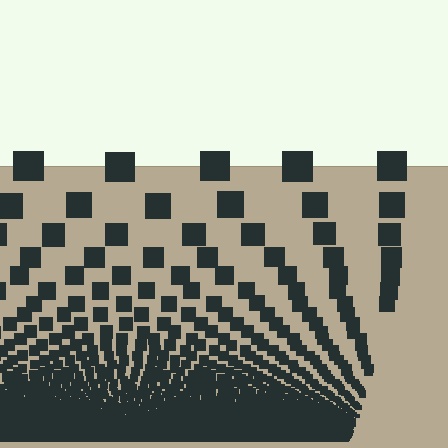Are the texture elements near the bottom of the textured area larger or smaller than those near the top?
Smaller. The gradient is inverted — elements near the bottom are smaller and denser.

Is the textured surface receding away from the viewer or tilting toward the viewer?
The surface appears to tilt toward the viewer. Texture elements get larger and sparser toward the top.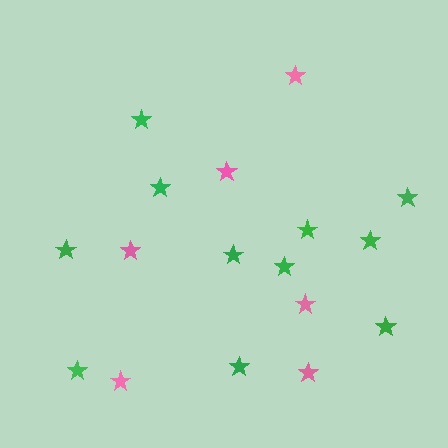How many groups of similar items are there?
There are 2 groups: one group of pink stars (6) and one group of green stars (11).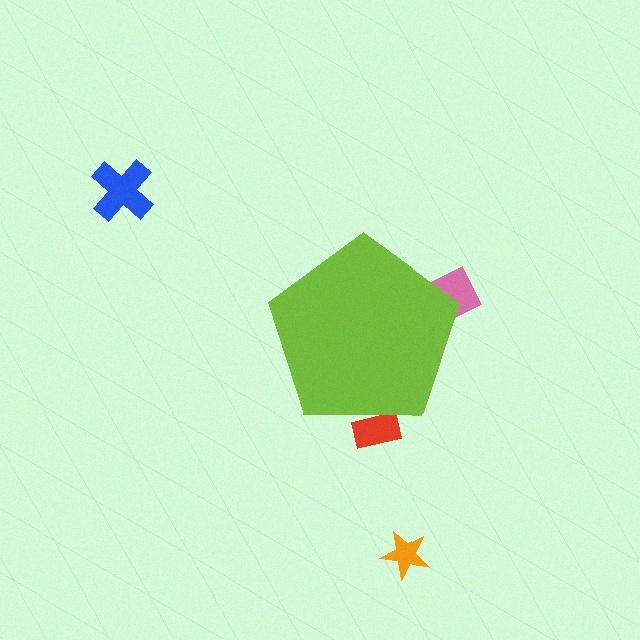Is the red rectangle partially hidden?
Yes, the red rectangle is partially hidden behind the lime pentagon.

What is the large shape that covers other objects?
A lime pentagon.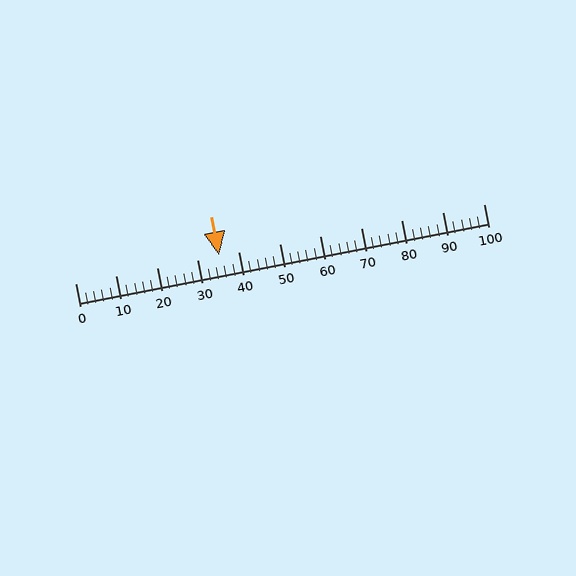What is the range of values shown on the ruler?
The ruler shows values from 0 to 100.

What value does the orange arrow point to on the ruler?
The orange arrow points to approximately 35.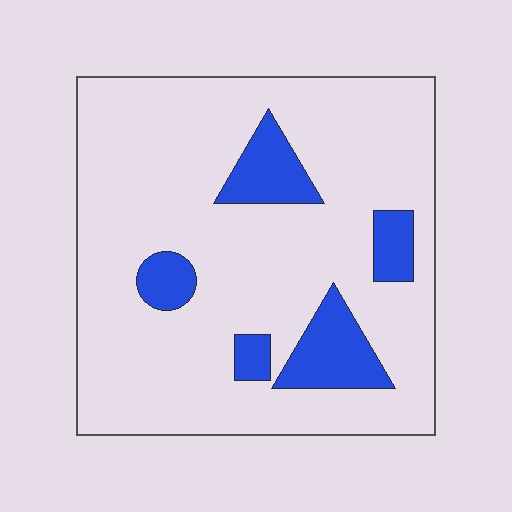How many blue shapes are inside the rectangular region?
5.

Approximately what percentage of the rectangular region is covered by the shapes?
Approximately 15%.